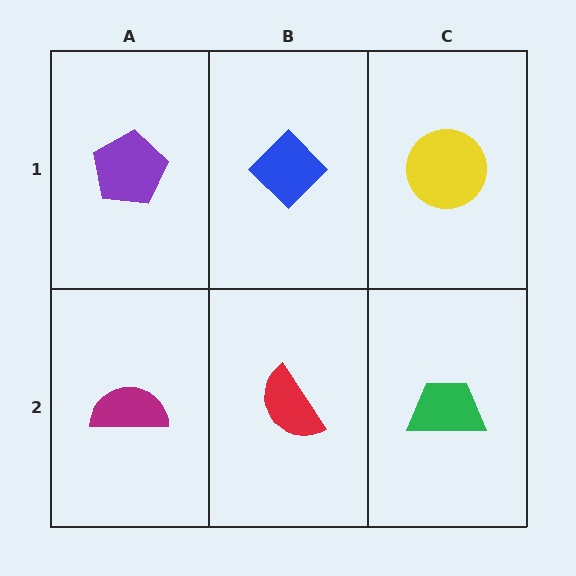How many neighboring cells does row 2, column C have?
2.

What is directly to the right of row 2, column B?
A green trapezoid.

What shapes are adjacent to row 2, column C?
A yellow circle (row 1, column C), a red semicircle (row 2, column B).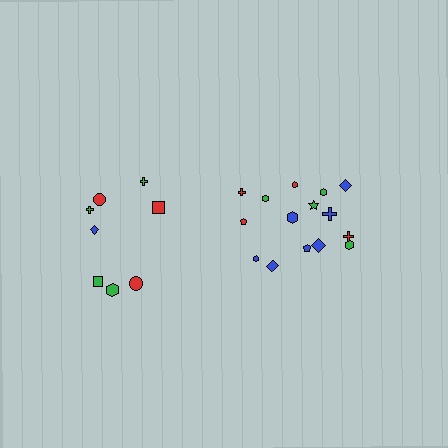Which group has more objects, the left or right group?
The right group.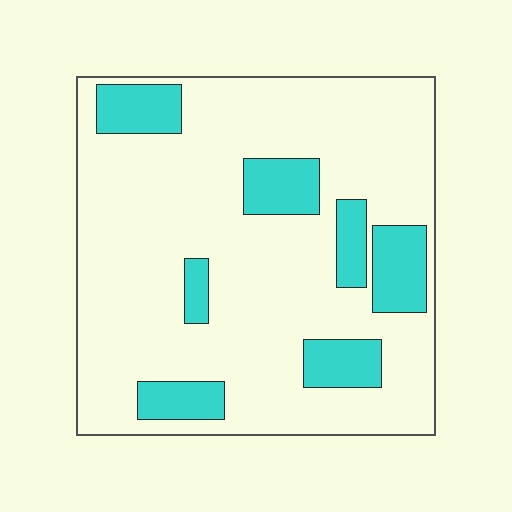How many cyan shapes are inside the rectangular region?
7.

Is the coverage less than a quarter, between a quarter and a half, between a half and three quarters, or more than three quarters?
Less than a quarter.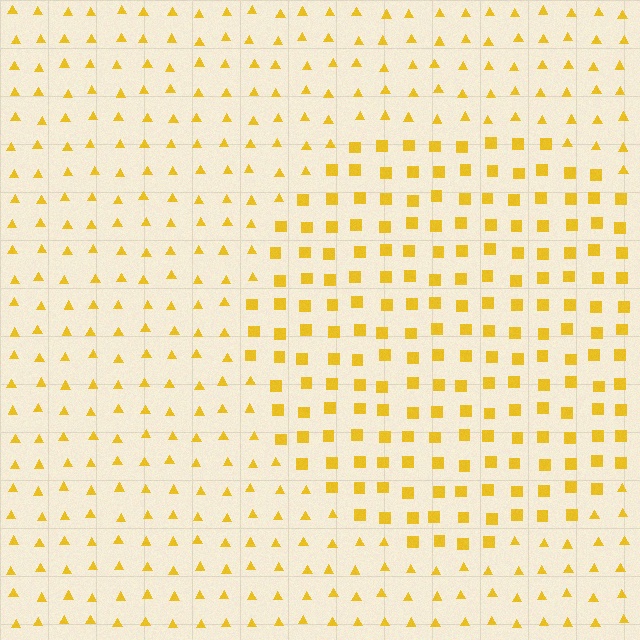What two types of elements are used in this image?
The image uses squares inside the circle region and triangles outside it.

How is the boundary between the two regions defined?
The boundary is defined by a change in element shape: squares inside vs. triangles outside. All elements share the same color and spacing.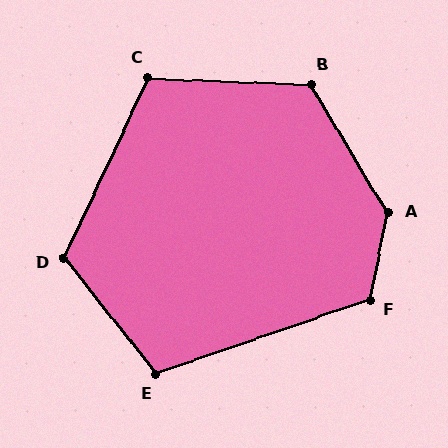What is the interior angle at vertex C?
Approximately 113 degrees (obtuse).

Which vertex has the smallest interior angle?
E, at approximately 110 degrees.